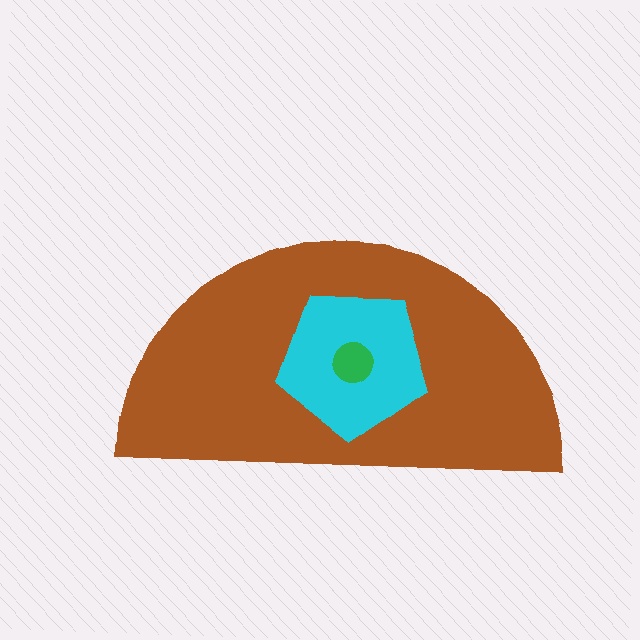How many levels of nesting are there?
3.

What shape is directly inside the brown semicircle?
The cyan pentagon.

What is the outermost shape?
The brown semicircle.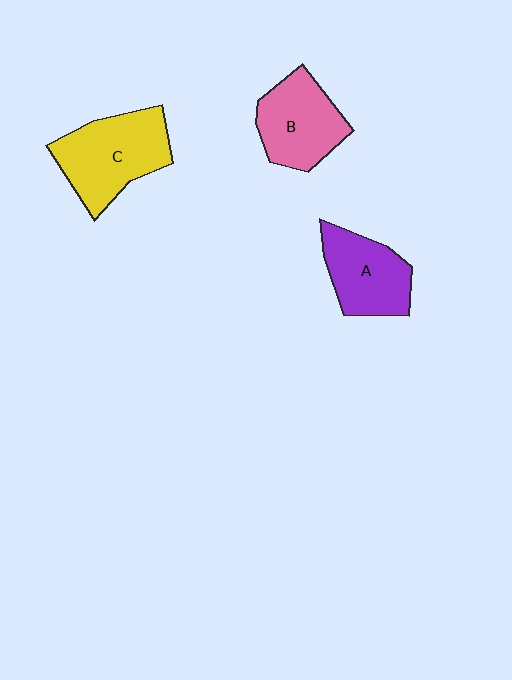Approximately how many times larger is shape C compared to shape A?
Approximately 1.3 times.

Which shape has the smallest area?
Shape A (purple).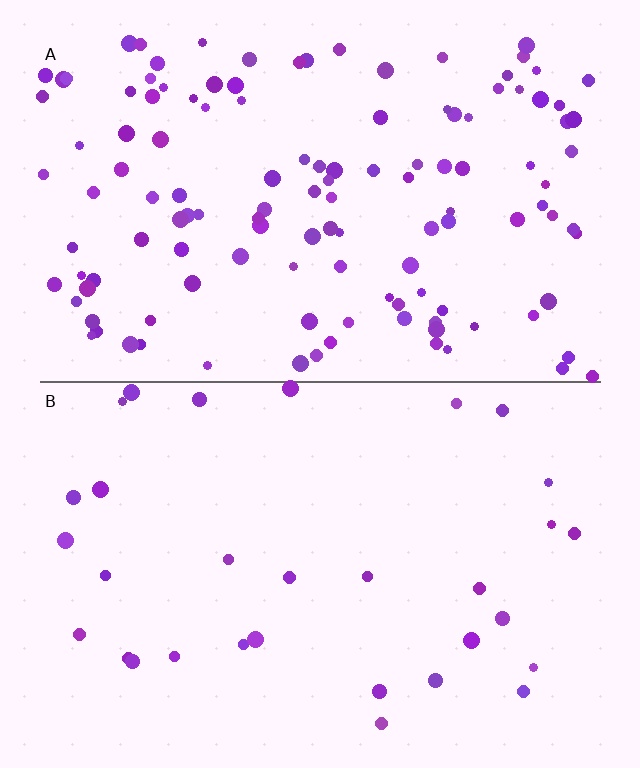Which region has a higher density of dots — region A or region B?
A (the top).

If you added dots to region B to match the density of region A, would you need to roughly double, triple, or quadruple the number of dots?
Approximately quadruple.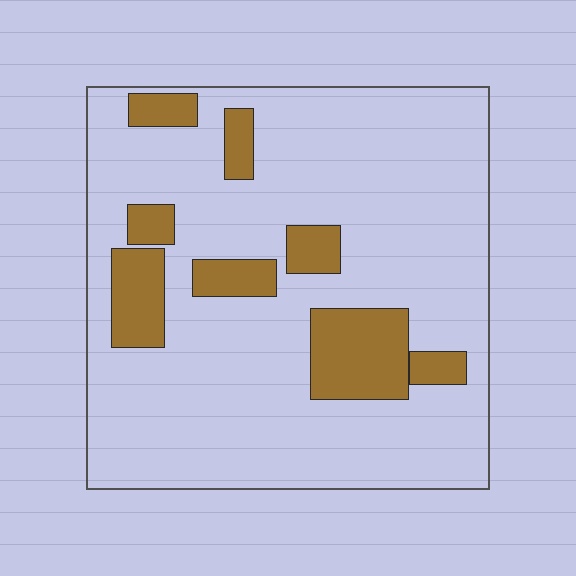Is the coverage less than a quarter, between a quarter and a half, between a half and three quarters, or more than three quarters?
Less than a quarter.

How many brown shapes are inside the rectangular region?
8.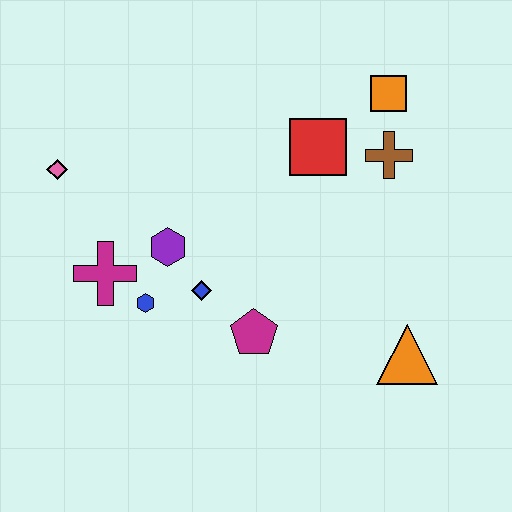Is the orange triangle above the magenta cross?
No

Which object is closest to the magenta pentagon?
The blue diamond is closest to the magenta pentagon.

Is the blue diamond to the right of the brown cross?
No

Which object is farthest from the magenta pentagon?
The orange square is farthest from the magenta pentagon.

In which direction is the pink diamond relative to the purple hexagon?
The pink diamond is to the left of the purple hexagon.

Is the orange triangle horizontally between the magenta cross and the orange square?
No